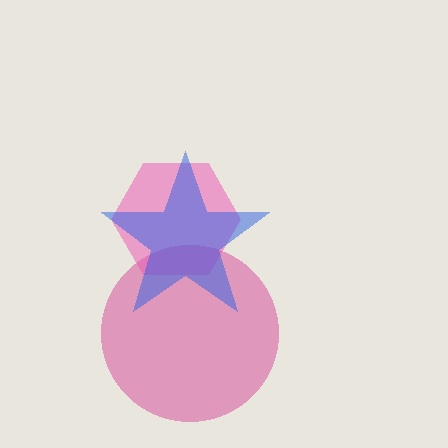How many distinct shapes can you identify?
There are 3 distinct shapes: a magenta circle, a pink hexagon, a blue star.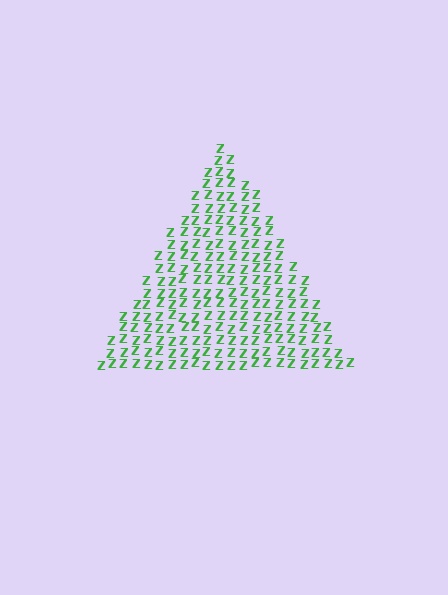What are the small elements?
The small elements are letter Z's.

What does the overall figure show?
The overall figure shows a triangle.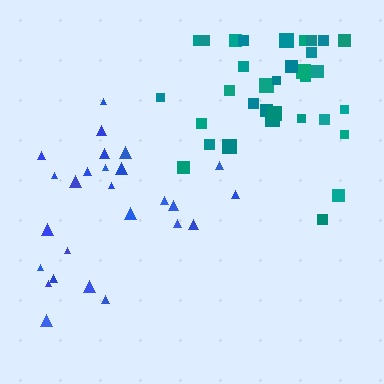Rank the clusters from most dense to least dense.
teal, blue.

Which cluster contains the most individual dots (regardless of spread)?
Teal (33).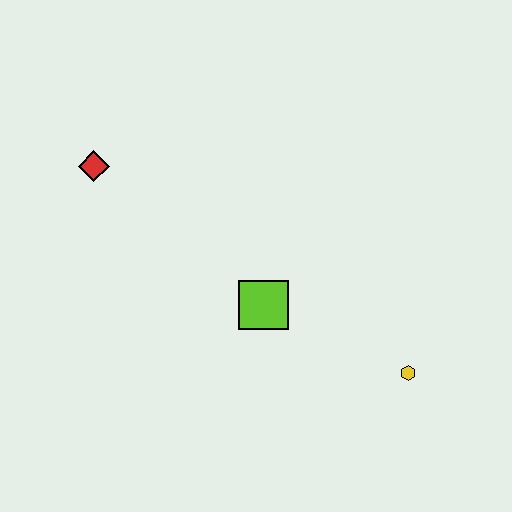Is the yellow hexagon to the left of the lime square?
No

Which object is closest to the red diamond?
The lime square is closest to the red diamond.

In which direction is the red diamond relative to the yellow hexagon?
The red diamond is to the left of the yellow hexagon.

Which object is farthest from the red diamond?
The yellow hexagon is farthest from the red diamond.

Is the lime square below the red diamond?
Yes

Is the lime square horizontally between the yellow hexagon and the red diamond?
Yes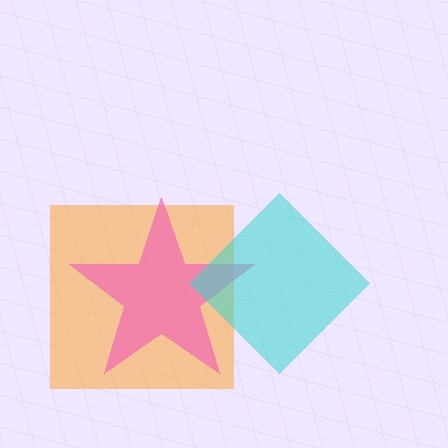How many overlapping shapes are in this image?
There are 3 overlapping shapes in the image.